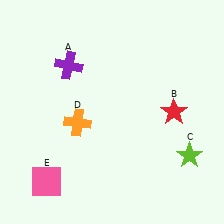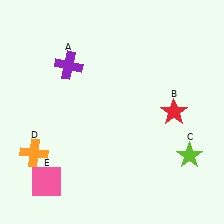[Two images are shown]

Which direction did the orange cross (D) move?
The orange cross (D) moved left.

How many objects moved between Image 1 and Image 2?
1 object moved between the two images.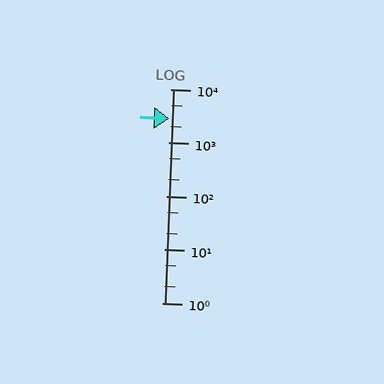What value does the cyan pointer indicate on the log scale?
The pointer indicates approximately 2800.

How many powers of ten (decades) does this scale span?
The scale spans 4 decades, from 1 to 10000.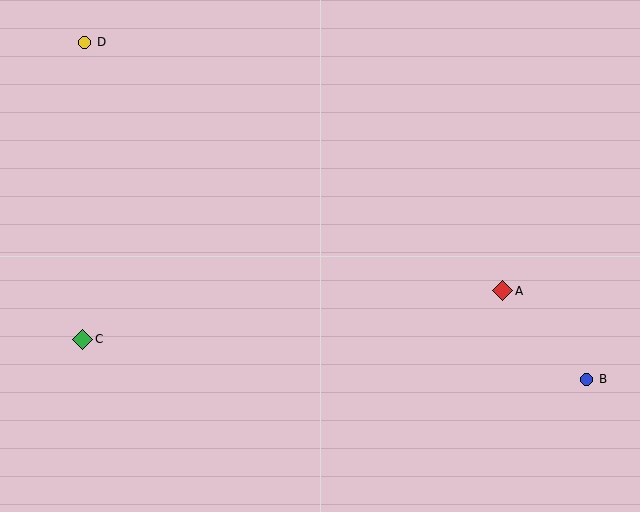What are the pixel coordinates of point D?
Point D is at (85, 42).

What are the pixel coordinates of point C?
Point C is at (83, 339).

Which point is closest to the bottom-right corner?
Point B is closest to the bottom-right corner.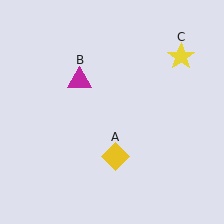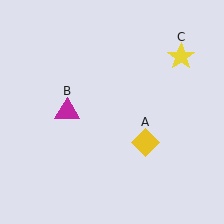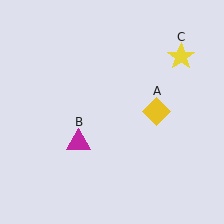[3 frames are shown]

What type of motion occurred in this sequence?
The yellow diamond (object A), magenta triangle (object B) rotated counterclockwise around the center of the scene.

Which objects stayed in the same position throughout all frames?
Yellow star (object C) remained stationary.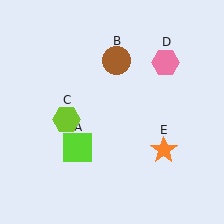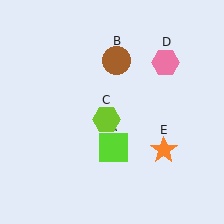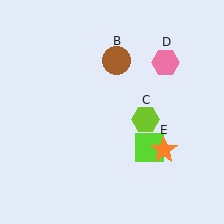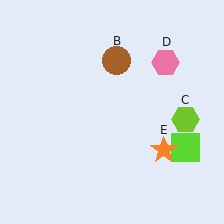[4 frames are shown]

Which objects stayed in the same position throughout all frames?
Brown circle (object B) and pink hexagon (object D) and orange star (object E) remained stationary.